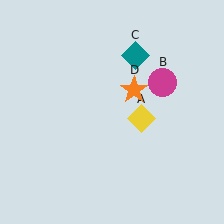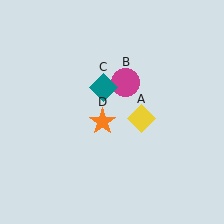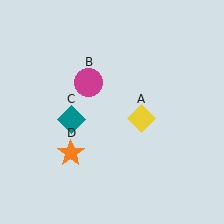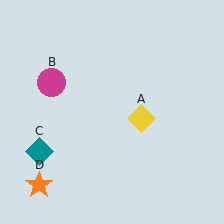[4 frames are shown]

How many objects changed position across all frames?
3 objects changed position: magenta circle (object B), teal diamond (object C), orange star (object D).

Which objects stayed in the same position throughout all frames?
Yellow diamond (object A) remained stationary.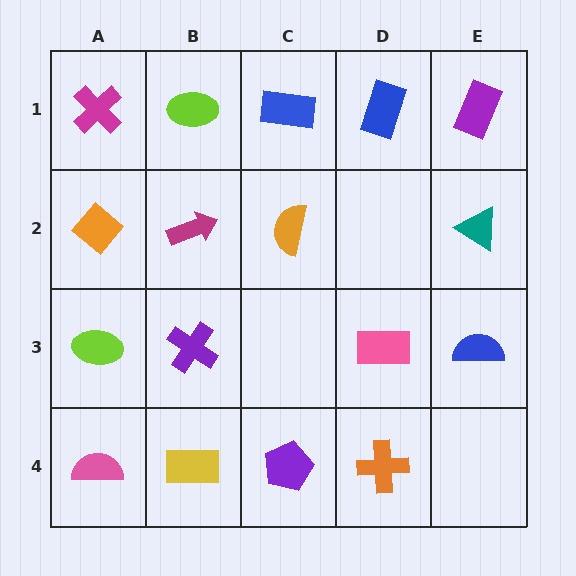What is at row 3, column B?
A purple cross.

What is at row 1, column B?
A lime ellipse.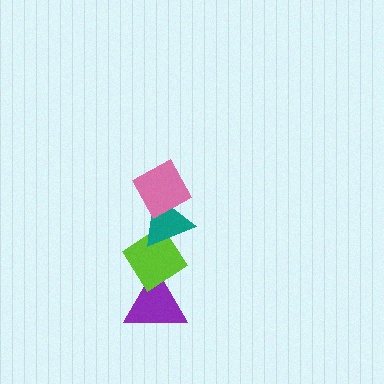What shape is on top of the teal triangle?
The pink diamond is on top of the teal triangle.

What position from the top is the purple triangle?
The purple triangle is 4th from the top.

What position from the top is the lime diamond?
The lime diamond is 3rd from the top.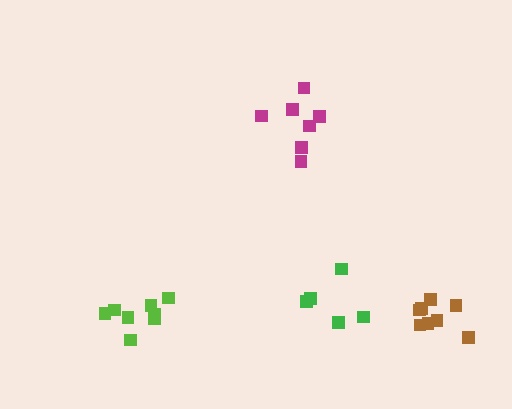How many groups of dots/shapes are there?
There are 4 groups.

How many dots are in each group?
Group 1: 5 dots, Group 2: 8 dots, Group 3: 8 dots, Group 4: 7 dots (28 total).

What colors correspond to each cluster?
The clusters are colored: green, brown, lime, magenta.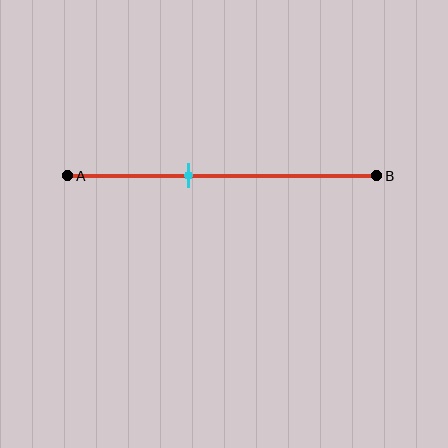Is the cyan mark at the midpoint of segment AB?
No, the mark is at about 40% from A, not at the 50% midpoint.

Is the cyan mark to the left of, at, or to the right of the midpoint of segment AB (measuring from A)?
The cyan mark is to the left of the midpoint of segment AB.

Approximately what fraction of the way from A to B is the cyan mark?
The cyan mark is approximately 40% of the way from A to B.